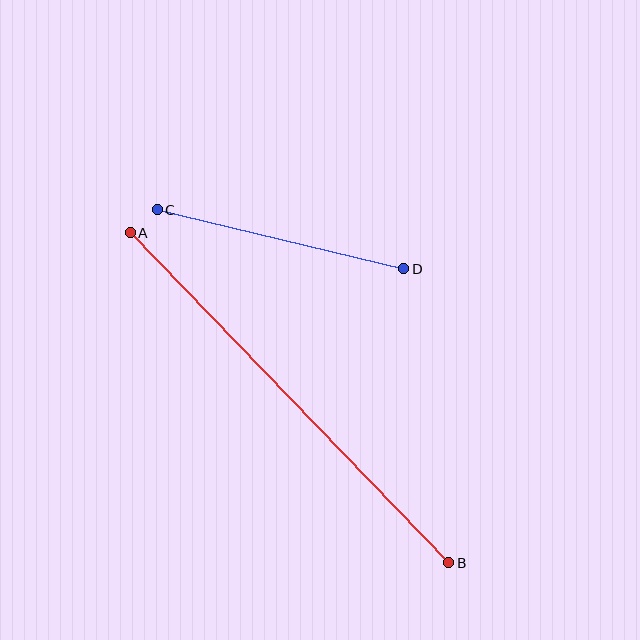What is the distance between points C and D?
The distance is approximately 254 pixels.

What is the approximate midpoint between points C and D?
The midpoint is at approximately (281, 239) pixels.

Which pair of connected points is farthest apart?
Points A and B are farthest apart.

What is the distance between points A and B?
The distance is approximately 458 pixels.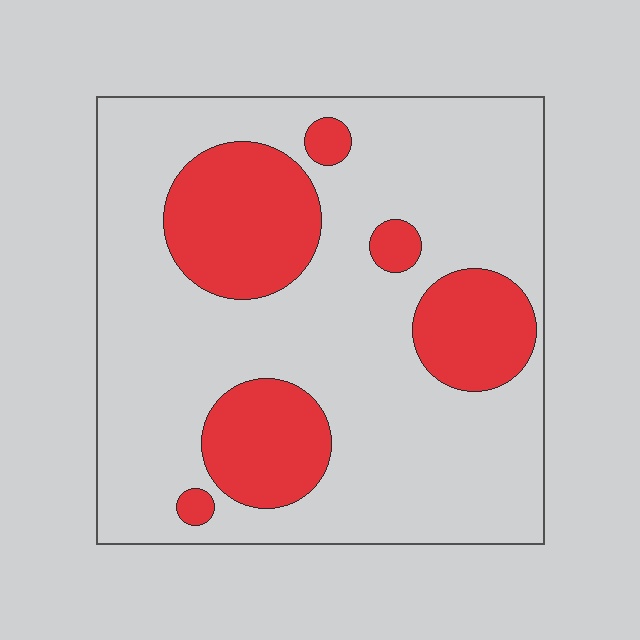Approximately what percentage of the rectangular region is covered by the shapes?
Approximately 25%.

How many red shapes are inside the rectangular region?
6.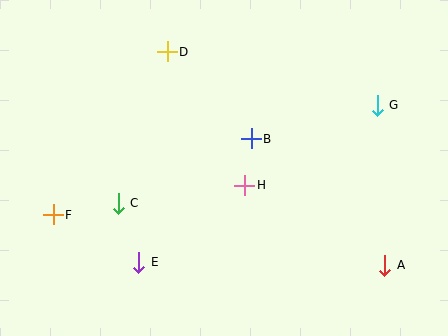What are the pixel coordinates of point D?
Point D is at (167, 52).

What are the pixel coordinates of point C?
Point C is at (118, 203).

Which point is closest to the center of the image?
Point H at (245, 185) is closest to the center.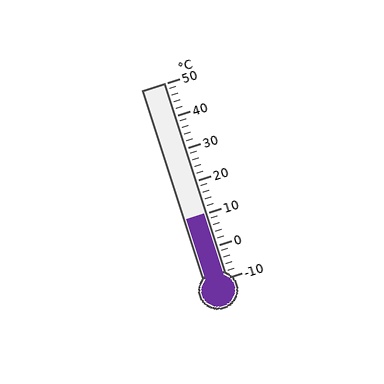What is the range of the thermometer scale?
The thermometer scale ranges from -10°C to 50°C.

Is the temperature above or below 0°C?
The temperature is above 0°C.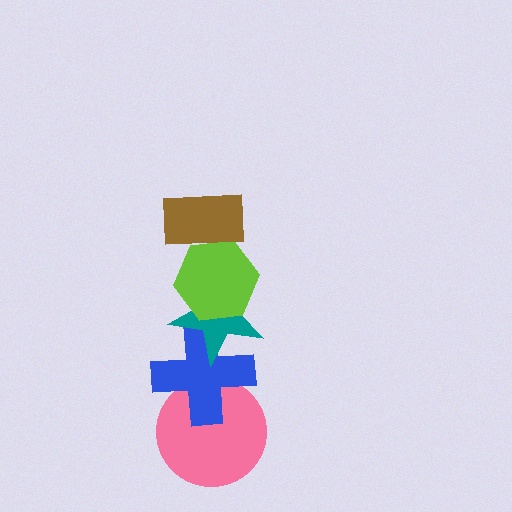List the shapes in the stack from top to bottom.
From top to bottom: the brown rectangle, the lime hexagon, the teal star, the blue cross, the pink circle.